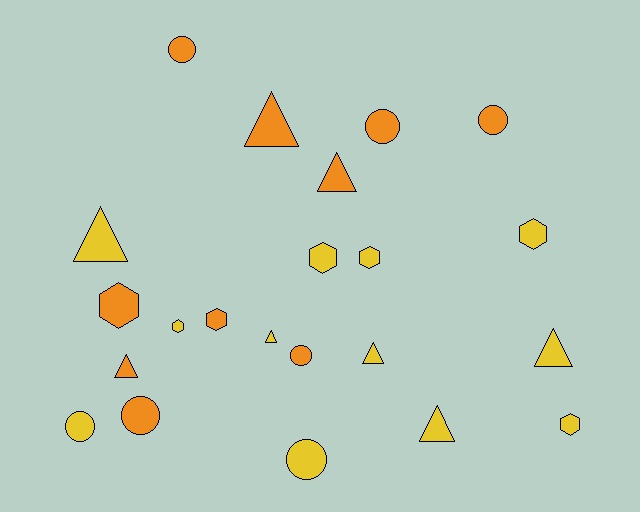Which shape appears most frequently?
Triangle, with 8 objects.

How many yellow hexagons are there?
There are 5 yellow hexagons.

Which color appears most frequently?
Yellow, with 12 objects.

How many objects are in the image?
There are 22 objects.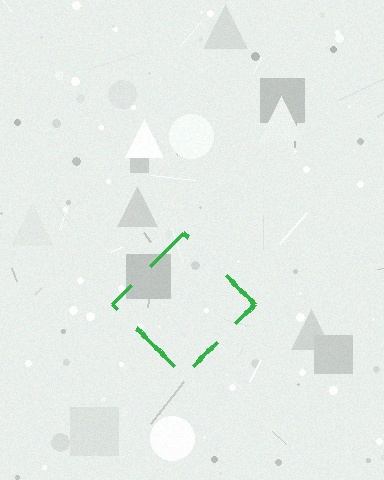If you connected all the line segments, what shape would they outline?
They would outline a diamond.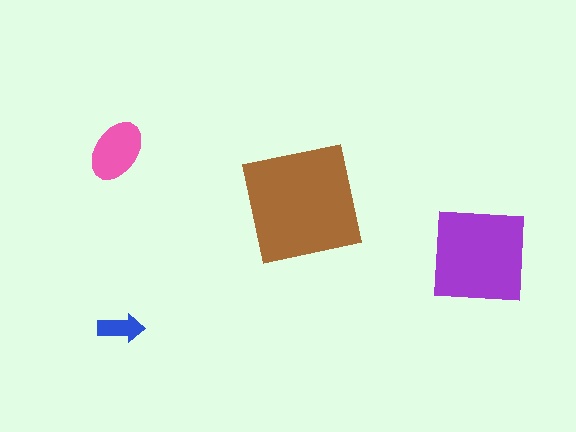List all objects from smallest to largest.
The blue arrow, the pink ellipse, the purple square, the brown square.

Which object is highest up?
The pink ellipse is topmost.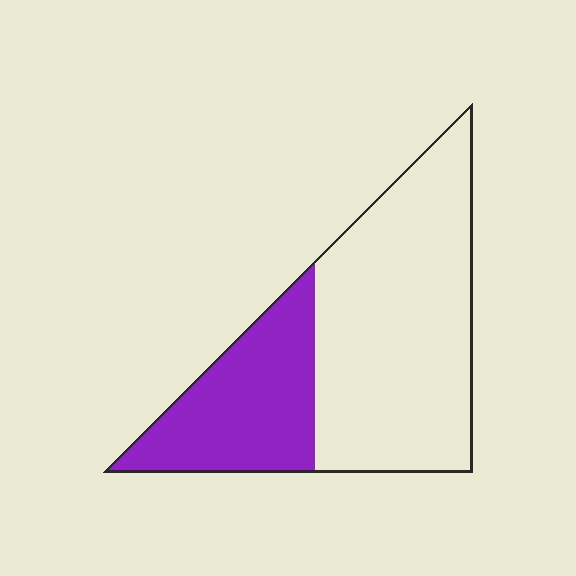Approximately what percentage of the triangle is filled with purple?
Approximately 35%.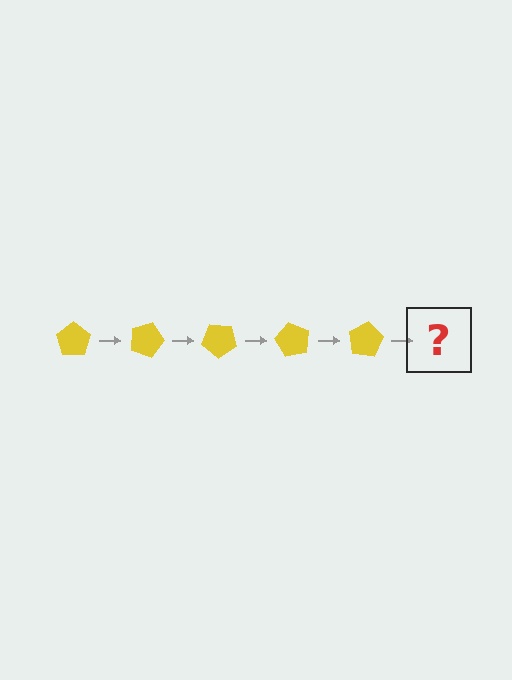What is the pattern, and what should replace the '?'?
The pattern is that the pentagon rotates 20 degrees each step. The '?' should be a yellow pentagon rotated 100 degrees.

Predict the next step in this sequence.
The next step is a yellow pentagon rotated 100 degrees.